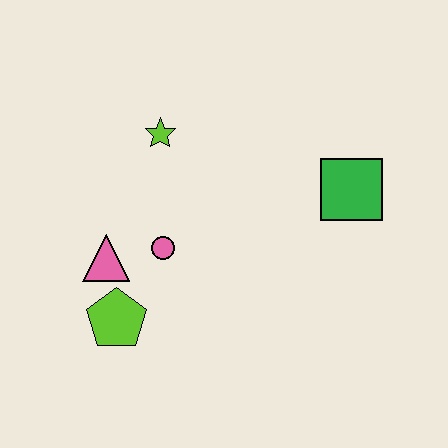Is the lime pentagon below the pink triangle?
Yes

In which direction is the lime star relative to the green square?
The lime star is to the left of the green square.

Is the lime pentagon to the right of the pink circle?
No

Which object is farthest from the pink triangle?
The green square is farthest from the pink triangle.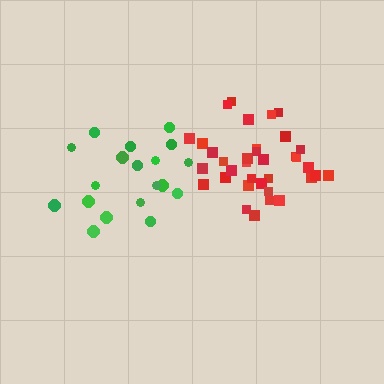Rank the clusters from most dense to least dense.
red, green.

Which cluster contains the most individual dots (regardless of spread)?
Red (35).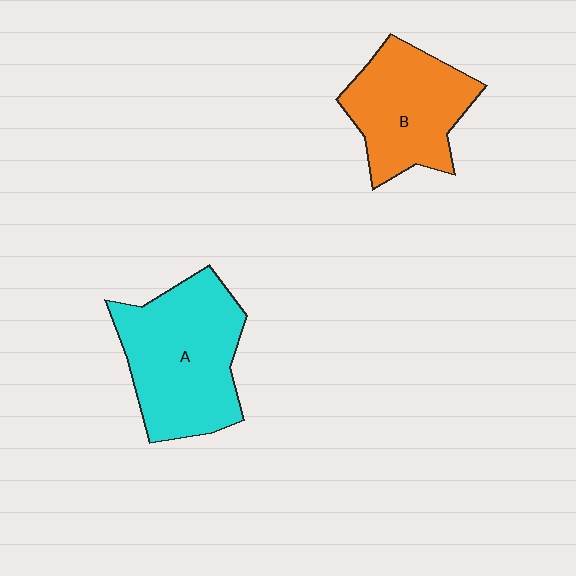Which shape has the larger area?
Shape A (cyan).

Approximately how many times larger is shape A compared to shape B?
Approximately 1.3 times.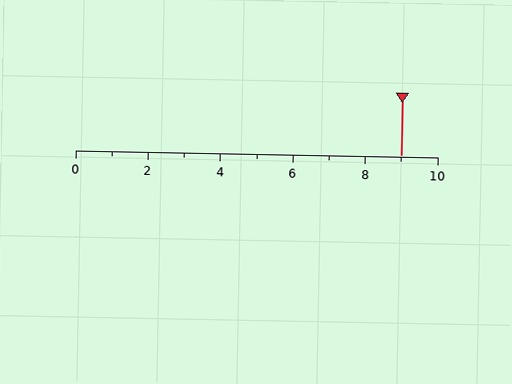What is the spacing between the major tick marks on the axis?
The major ticks are spaced 2 apart.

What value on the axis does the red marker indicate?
The marker indicates approximately 9.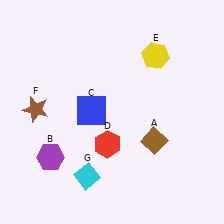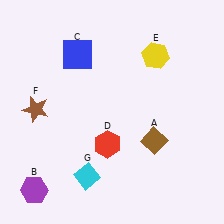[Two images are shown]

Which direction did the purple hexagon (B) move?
The purple hexagon (B) moved down.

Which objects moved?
The objects that moved are: the purple hexagon (B), the blue square (C).